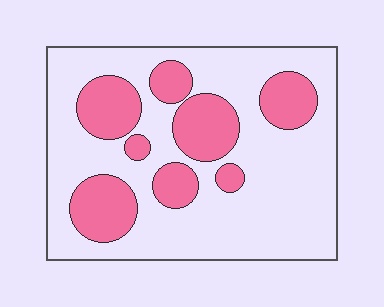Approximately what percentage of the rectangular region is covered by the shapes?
Approximately 30%.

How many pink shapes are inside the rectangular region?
8.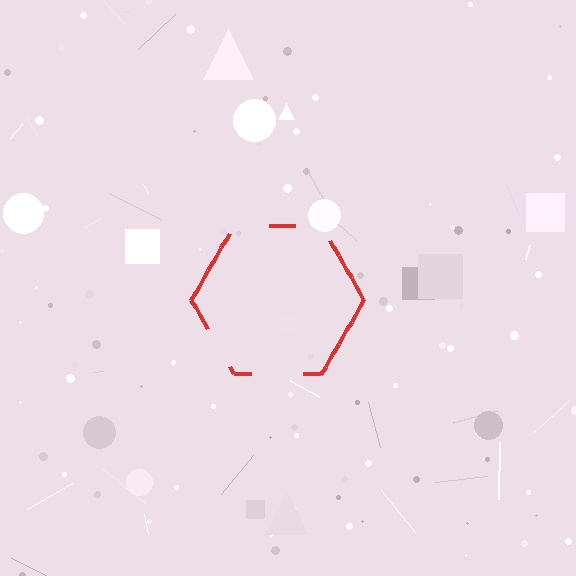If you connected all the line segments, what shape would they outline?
They would outline a hexagon.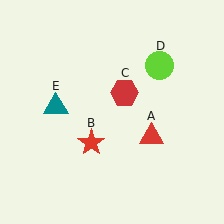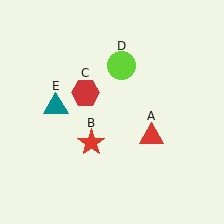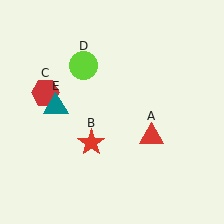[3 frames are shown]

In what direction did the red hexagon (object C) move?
The red hexagon (object C) moved left.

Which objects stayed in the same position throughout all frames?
Red triangle (object A) and red star (object B) and teal triangle (object E) remained stationary.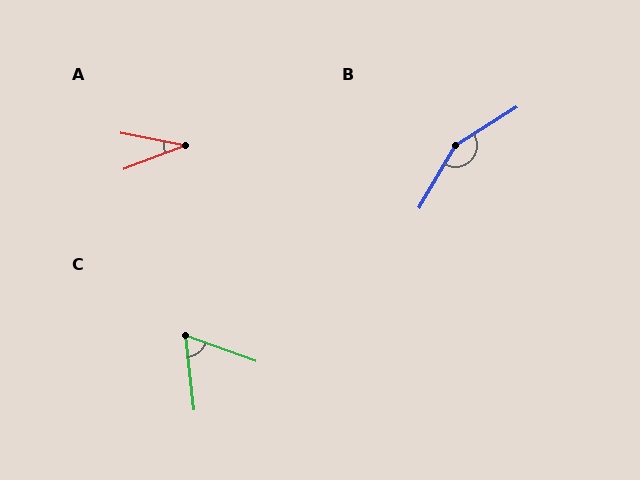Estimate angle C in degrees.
Approximately 63 degrees.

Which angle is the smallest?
A, at approximately 32 degrees.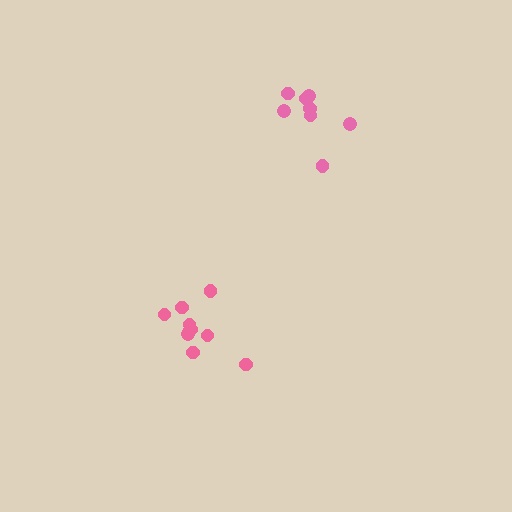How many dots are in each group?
Group 1: 8 dots, Group 2: 10 dots (18 total).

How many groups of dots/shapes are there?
There are 2 groups.